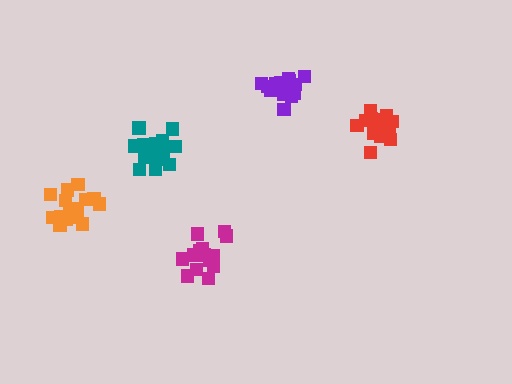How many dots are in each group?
Group 1: 16 dots, Group 2: 18 dots, Group 3: 17 dots, Group 4: 16 dots, Group 5: 17 dots (84 total).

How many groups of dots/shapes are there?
There are 5 groups.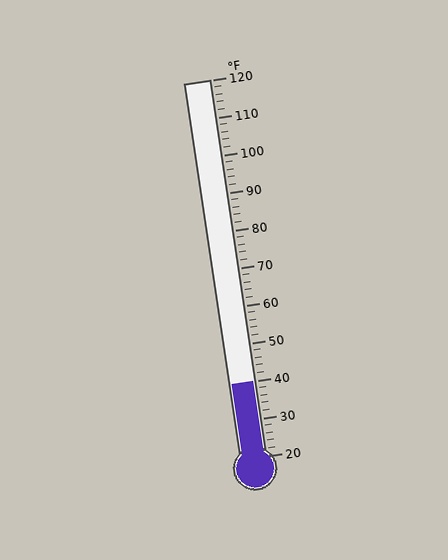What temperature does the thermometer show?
The thermometer shows approximately 40°F.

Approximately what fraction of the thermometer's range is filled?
The thermometer is filled to approximately 20% of its range.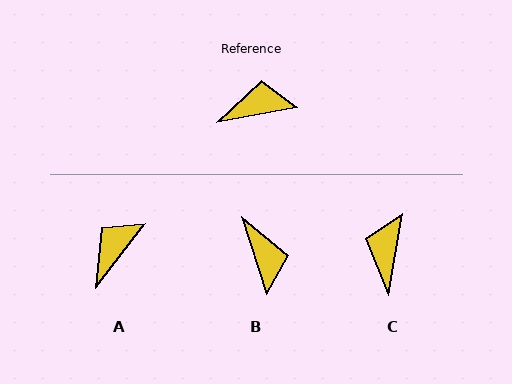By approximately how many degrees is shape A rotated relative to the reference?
Approximately 42 degrees counter-clockwise.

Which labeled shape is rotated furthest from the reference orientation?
B, about 83 degrees away.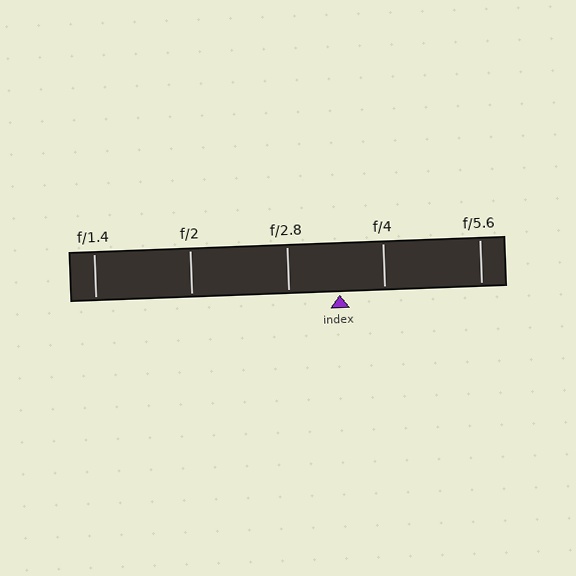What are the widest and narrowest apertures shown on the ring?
The widest aperture shown is f/1.4 and the narrowest is f/5.6.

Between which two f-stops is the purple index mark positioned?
The index mark is between f/2.8 and f/4.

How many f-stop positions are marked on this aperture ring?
There are 5 f-stop positions marked.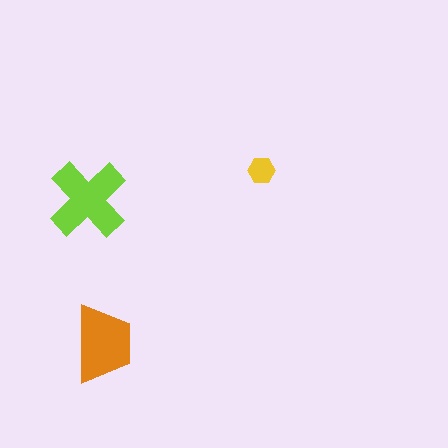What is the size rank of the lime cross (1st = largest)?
1st.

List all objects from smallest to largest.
The yellow hexagon, the orange trapezoid, the lime cross.